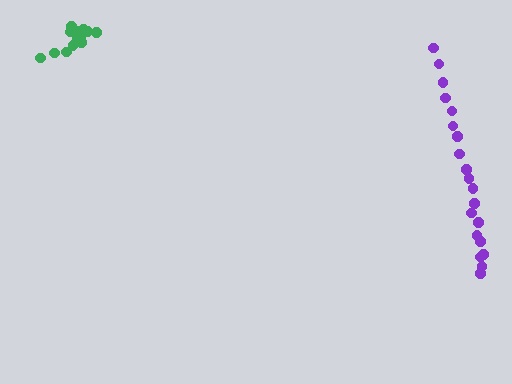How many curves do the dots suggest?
There are 2 distinct paths.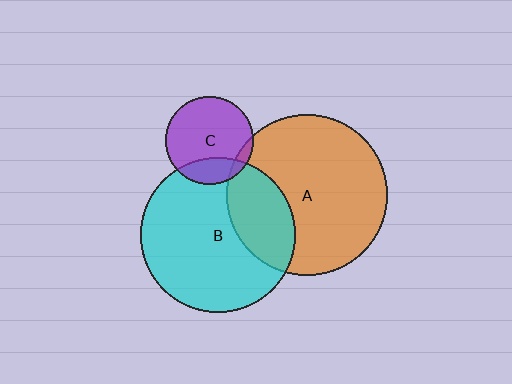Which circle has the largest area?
Circle A (orange).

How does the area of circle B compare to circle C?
Approximately 3.1 times.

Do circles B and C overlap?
Yes.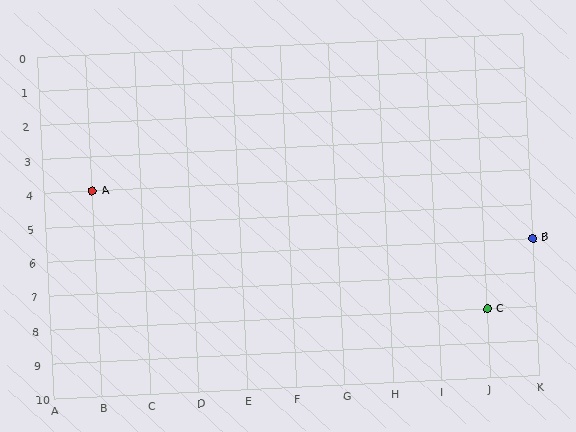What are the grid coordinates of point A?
Point A is at grid coordinates (B, 4).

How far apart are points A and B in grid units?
Points A and B are 9 columns and 2 rows apart (about 9.2 grid units diagonally).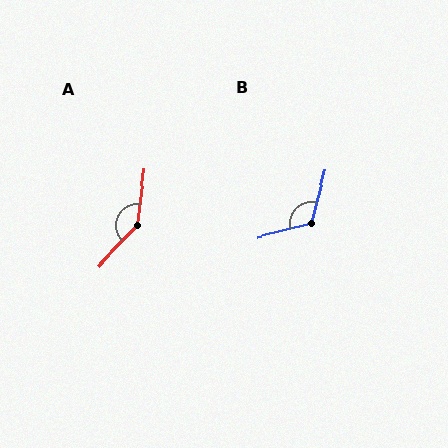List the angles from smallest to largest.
B (120°), A (143°).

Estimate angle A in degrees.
Approximately 143 degrees.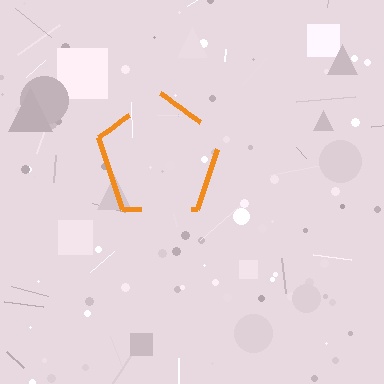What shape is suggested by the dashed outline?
The dashed outline suggests a pentagon.